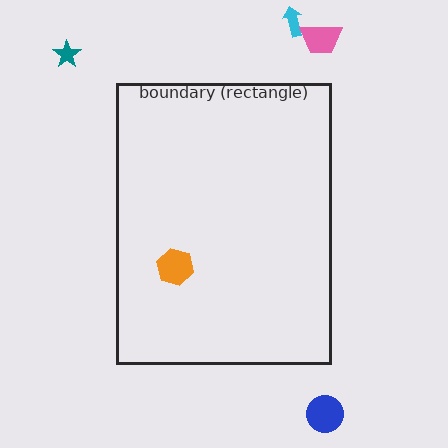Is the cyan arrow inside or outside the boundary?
Outside.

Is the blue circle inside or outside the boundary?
Outside.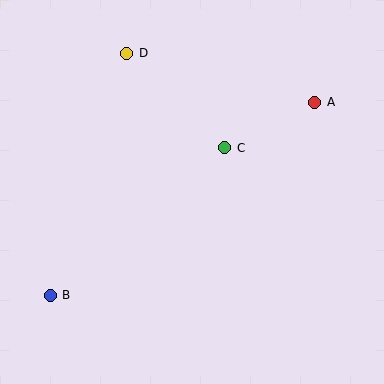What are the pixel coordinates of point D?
Point D is at (127, 53).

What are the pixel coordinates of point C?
Point C is at (225, 148).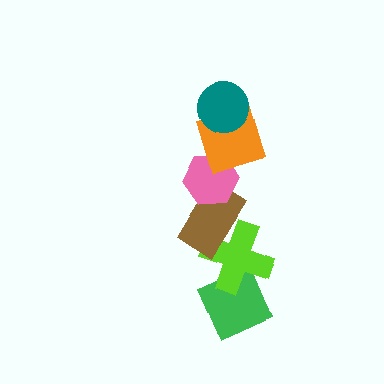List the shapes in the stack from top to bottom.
From top to bottom: the teal circle, the orange square, the pink hexagon, the brown rectangle, the lime cross, the green diamond.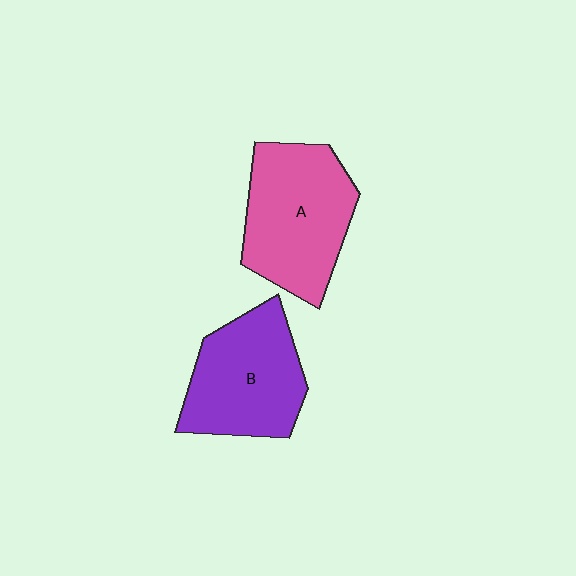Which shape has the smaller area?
Shape B (purple).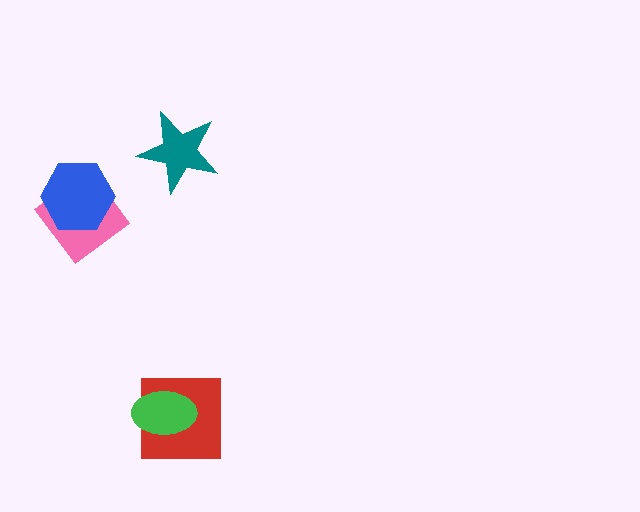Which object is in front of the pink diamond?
The blue hexagon is in front of the pink diamond.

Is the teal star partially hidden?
No, no other shape covers it.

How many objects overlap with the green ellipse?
1 object overlaps with the green ellipse.